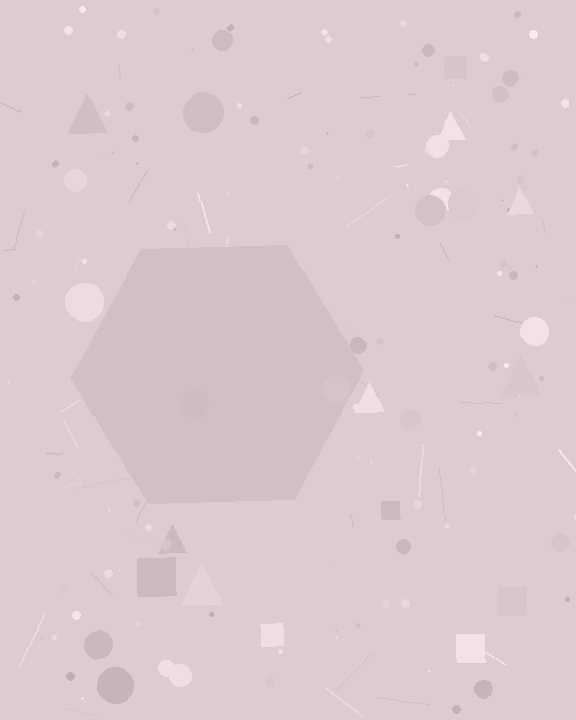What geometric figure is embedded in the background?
A hexagon is embedded in the background.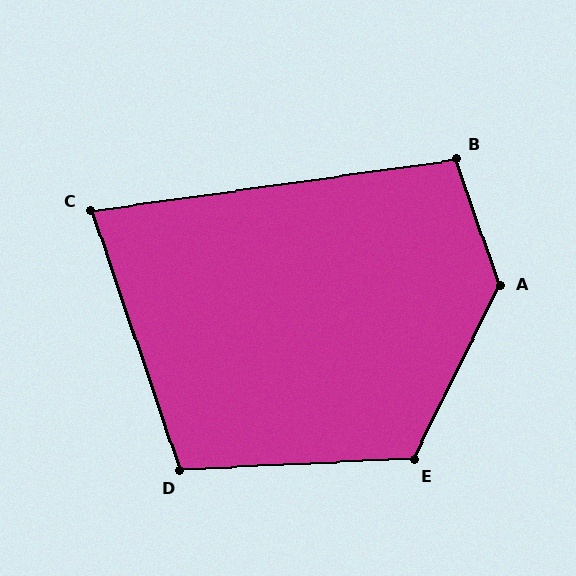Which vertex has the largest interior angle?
A, at approximately 134 degrees.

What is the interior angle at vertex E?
Approximately 119 degrees (obtuse).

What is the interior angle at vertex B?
Approximately 101 degrees (obtuse).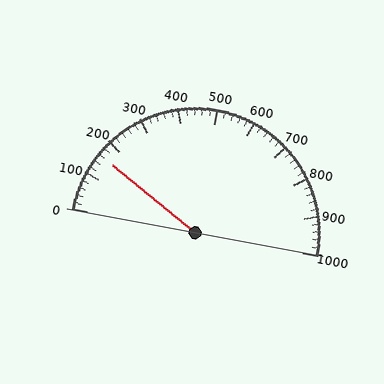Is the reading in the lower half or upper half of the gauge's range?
The reading is in the lower half of the range (0 to 1000).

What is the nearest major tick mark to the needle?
The nearest major tick mark is 200.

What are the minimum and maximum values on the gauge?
The gauge ranges from 0 to 1000.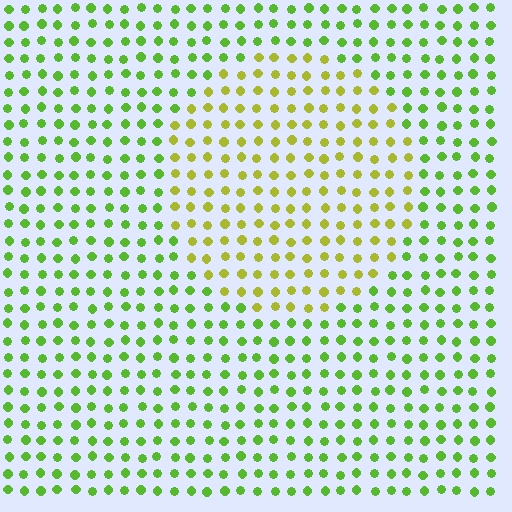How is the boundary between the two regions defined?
The boundary is defined purely by a slight shift in hue (about 35 degrees). Spacing, size, and orientation are identical on both sides.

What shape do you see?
I see a circle.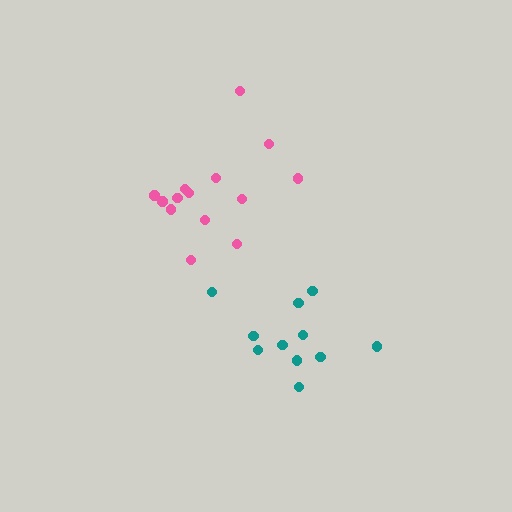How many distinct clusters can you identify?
There are 2 distinct clusters.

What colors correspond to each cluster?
The clusters are colored: pink, teal.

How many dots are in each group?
Group 1: 14 dots, Group 2: 11 dots (25 total).